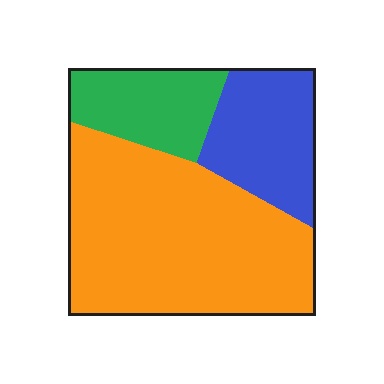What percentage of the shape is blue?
Blue takes up about one fifth (1/5) of the shape.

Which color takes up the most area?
Orange, at roughly 60%.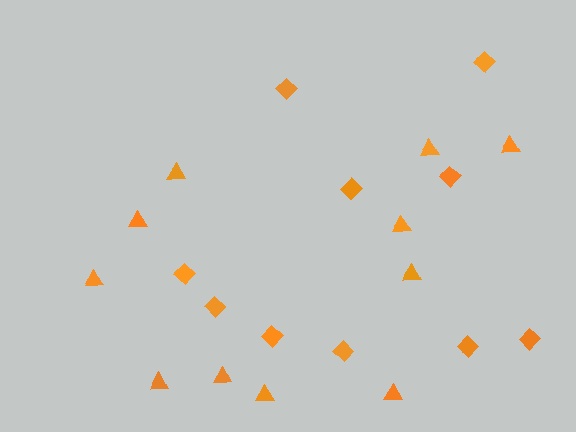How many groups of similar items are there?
There are 2 groups: one group of diamonds (10) and one group of triangles (11).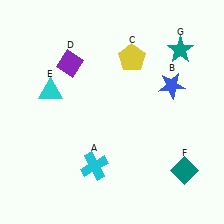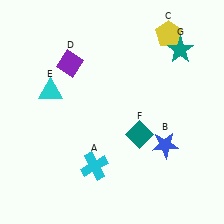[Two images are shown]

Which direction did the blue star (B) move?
The blue star (B) moved down.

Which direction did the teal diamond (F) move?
The teal diamond (F) moved left.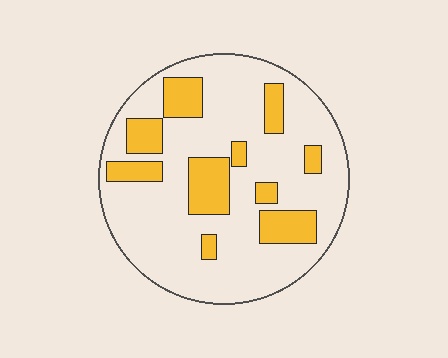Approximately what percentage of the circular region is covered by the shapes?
Approximately 25%.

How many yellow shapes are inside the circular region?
10.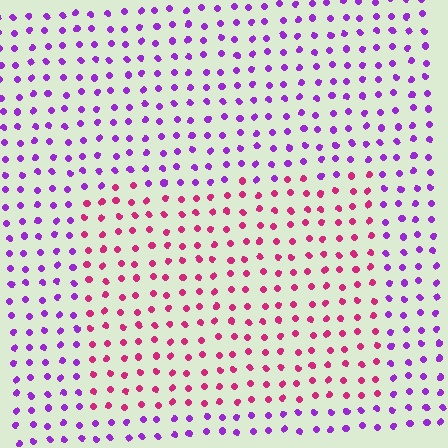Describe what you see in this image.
The image is filled with small purple elements in a uniform arrangement. A rectangle-shaped region is visible where the elements are tinted to a slightly different hue, forming a subtle color boundary.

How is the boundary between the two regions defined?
The boundary is defined purely by a slight shift in hue (about 49 degrees). Spacing, size, and orientation are identical on both sides.